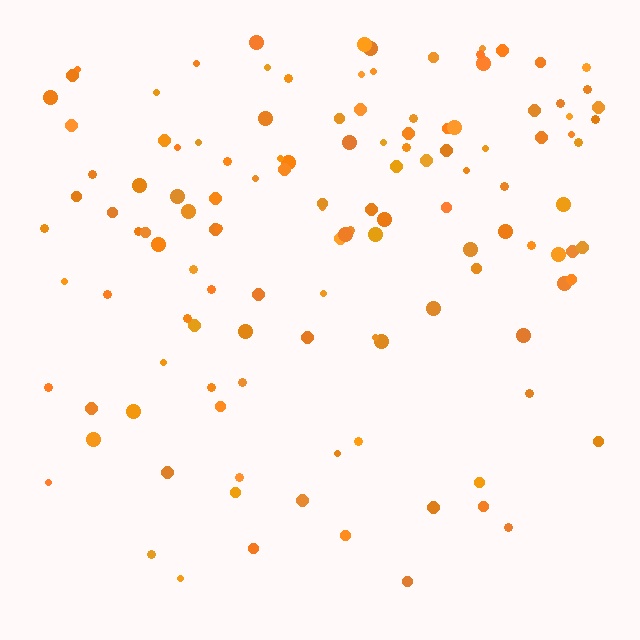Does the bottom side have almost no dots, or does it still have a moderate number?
Still a moderate number, just noticeably fewer than the top.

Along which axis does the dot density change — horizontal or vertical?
Vertical.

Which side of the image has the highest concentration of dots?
The top.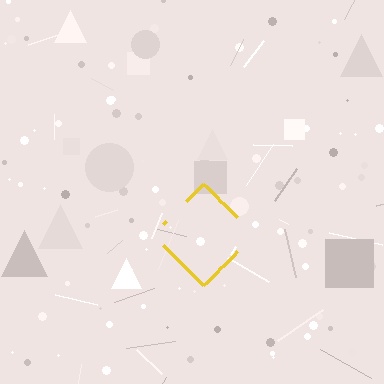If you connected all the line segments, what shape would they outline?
They would outline a diamond.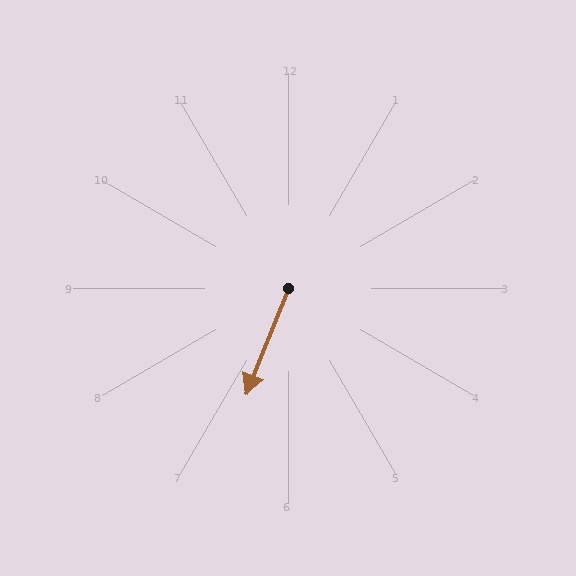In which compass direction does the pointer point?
South.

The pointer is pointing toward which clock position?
Roughly 7 o'clock.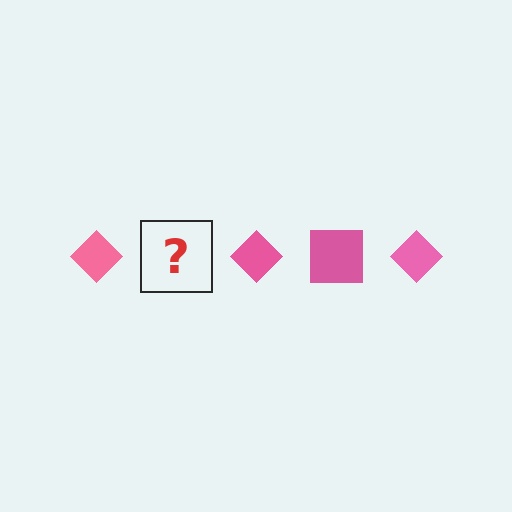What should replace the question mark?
The question mark should be replaced with a pink square.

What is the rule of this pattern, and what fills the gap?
The rule is that the pattern cycles through diamond, square shapes in pink. The gap should be filled with a pink square.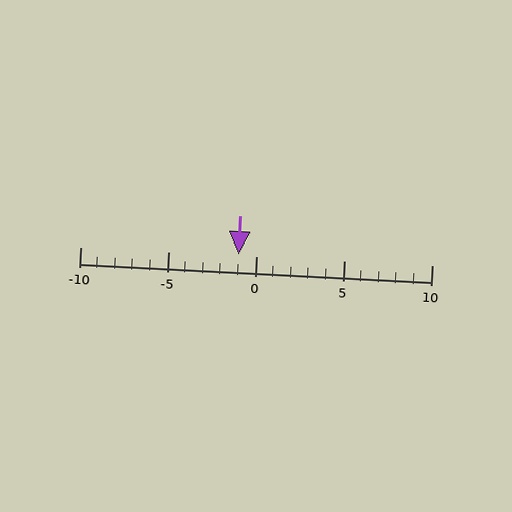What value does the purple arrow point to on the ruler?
The purple arrow points to approximately -1.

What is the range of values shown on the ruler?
The ruler shows values from -10 to 10.